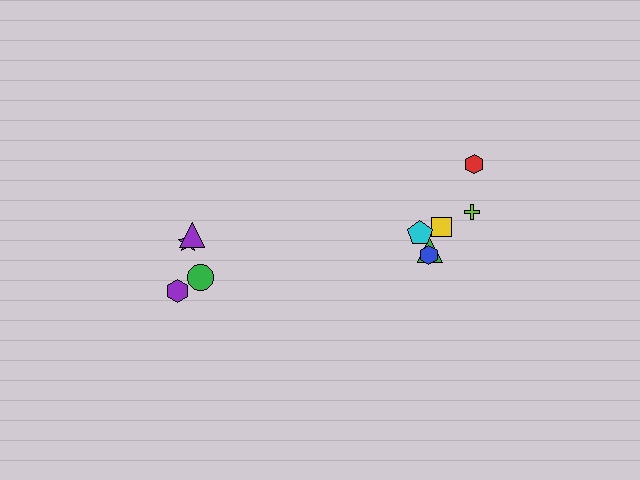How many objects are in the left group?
There are 4 objects.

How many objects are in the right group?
There are 6 objects.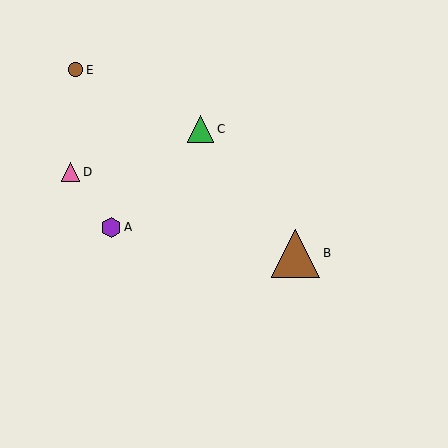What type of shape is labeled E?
Shape E is a brown circle.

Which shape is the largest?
The brown triangle (labeled B) is the largest.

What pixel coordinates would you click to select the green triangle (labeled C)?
Click at (200, 129) to select the green triangle C.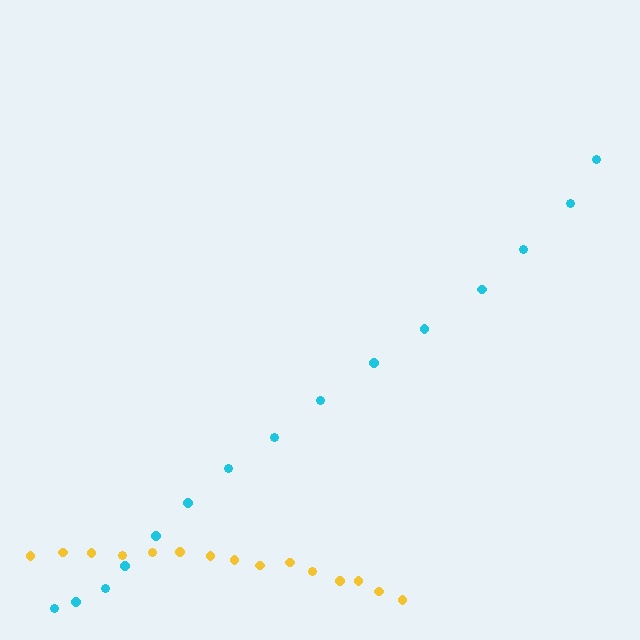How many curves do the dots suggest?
There are 2 distinct paths.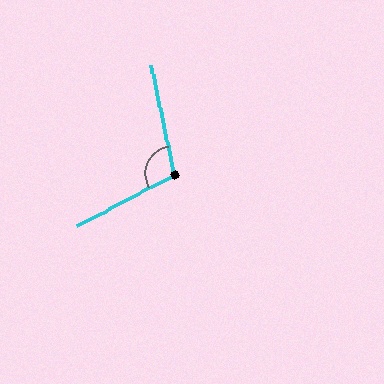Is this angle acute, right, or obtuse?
It is obtuse.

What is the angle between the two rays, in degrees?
Approximately 106 degrees.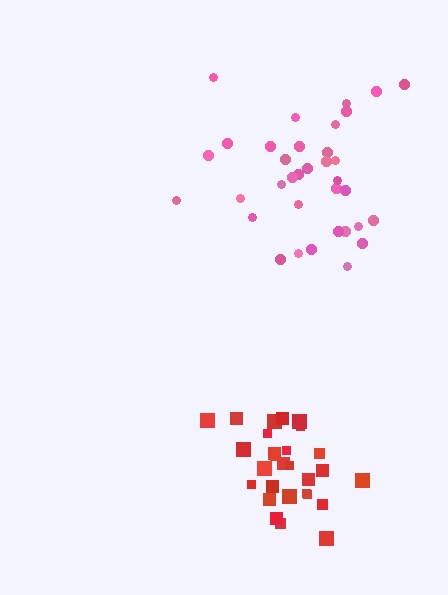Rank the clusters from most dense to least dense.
red, pink.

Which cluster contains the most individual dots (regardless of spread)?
Pink (35).